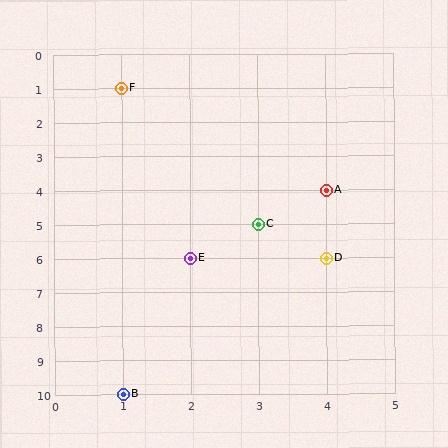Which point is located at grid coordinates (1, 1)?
Point F is at (1, 1).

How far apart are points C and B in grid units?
Points C and B are 2 columns and 5 rows apart (about 5.4 grid units diagonally).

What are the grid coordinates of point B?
Point B is at grid coordinates (1, 10).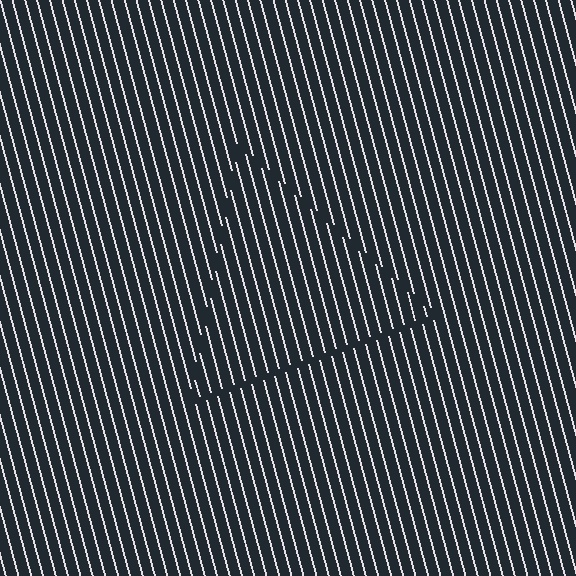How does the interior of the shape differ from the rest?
The interior of the shape contains the same grating, shifted by half a period — the contour is defined by the phase discontinuity where line-ends from the inner and outer gratings abut.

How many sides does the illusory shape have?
3 sides — the line-ends trace a triangle.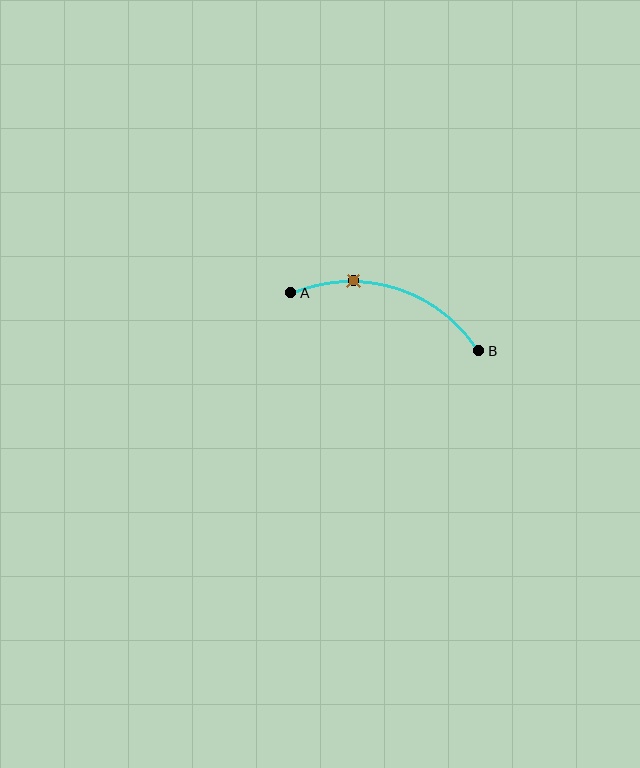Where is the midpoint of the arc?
The arc midpoint is the point on the curve farthest from the straight line joining A and B. It sits above that line.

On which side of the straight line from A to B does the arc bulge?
The arc bulges above the straight line connecting A and B.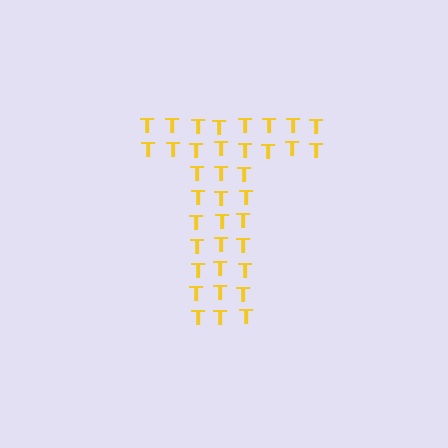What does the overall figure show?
The overall figure shows the letter T.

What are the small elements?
The small elements are letter T's.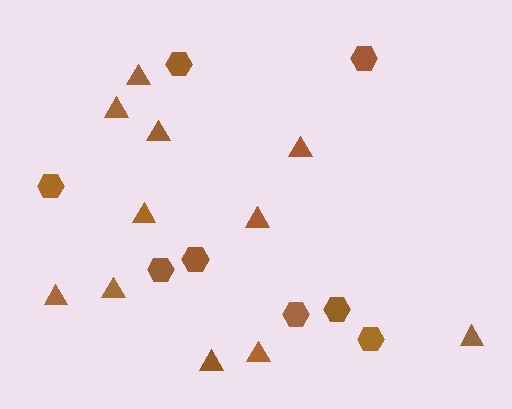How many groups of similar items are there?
There are 2 groups: one group of hexagons (8) and one group of triangles (11).